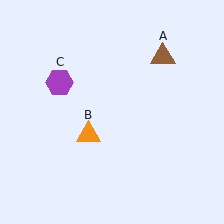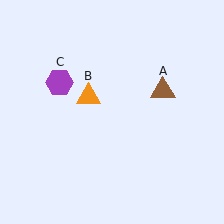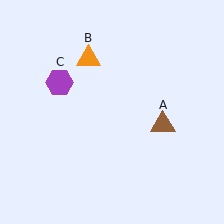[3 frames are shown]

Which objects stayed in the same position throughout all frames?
Purple hexagon (object C) remained stationary.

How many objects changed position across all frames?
2 objects changed position: brown triangle (object A), orange triangle (object B).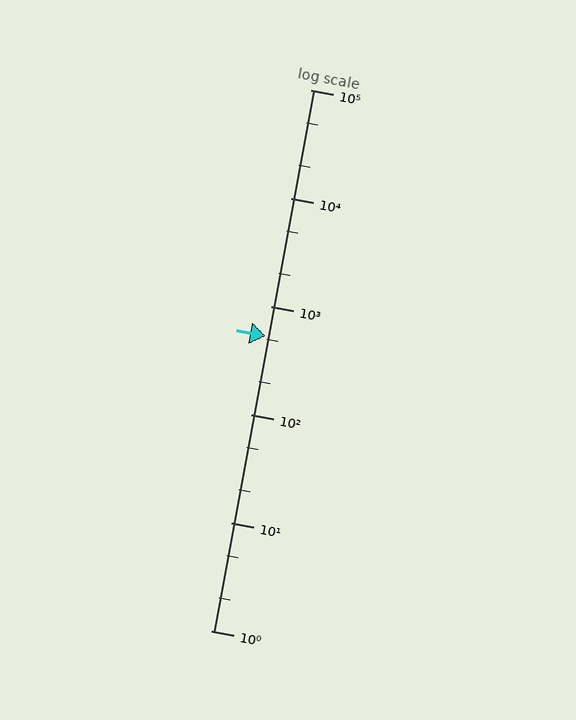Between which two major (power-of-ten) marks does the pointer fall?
The pointer is between 100 and 1000.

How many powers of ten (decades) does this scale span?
The scale spans 5 decades, from 1 to 100000.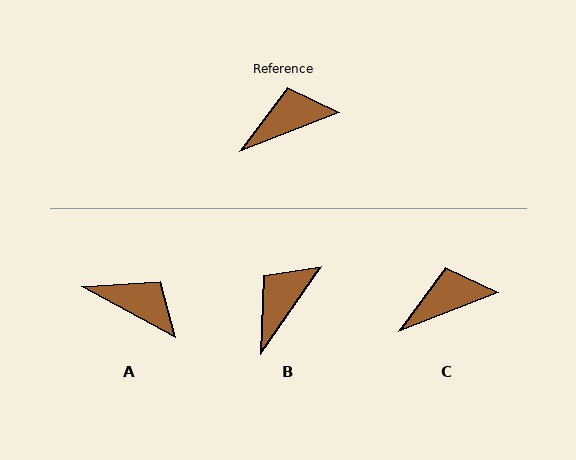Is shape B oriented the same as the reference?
No, it is off by about 35 degrees.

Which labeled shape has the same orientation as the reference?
C.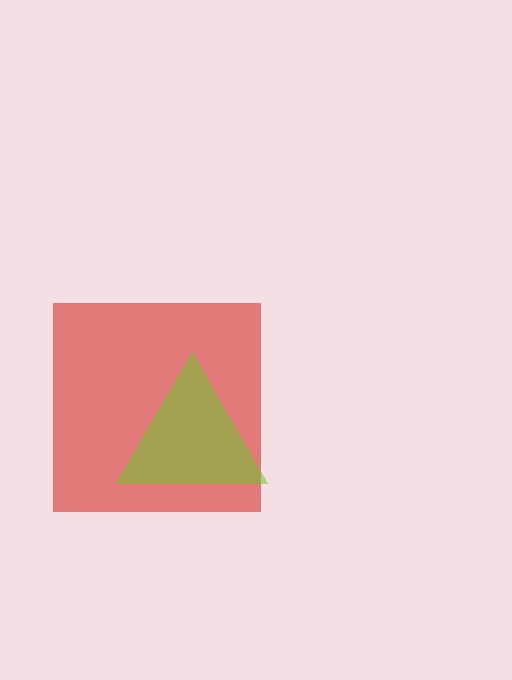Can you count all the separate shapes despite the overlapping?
Yes, there are 2 separate shapes.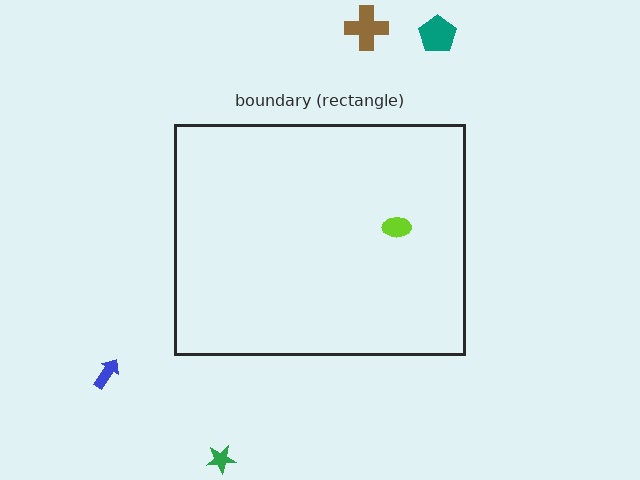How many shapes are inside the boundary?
1 inside, 4 outside.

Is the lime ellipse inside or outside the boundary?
Inside.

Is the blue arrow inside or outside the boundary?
Outside.